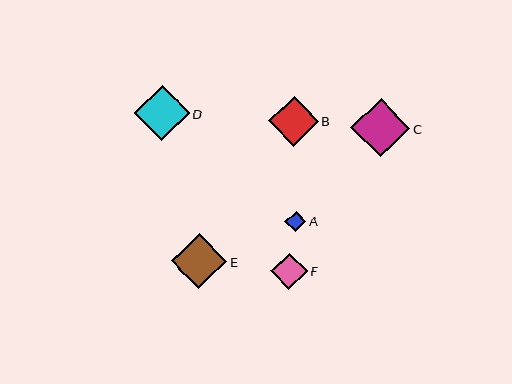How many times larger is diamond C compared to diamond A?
Diamond C is approximately 2.8 times the size of diamond A.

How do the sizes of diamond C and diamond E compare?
Diamond C and diamond E are approximately the same size.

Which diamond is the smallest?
Diamond A is the smallest with a size of approximately 21 pixels.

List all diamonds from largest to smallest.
From largest to smallest: C, D, E, B, F, A.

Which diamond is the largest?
Diamond C is the largest with a size of approximately 59 pixels.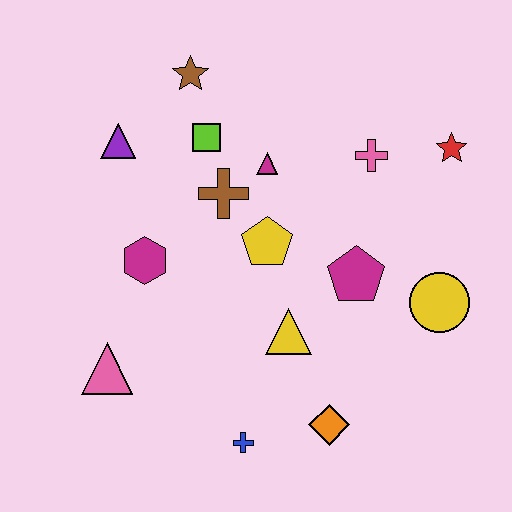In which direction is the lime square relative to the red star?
The lime square is to the left of the red star.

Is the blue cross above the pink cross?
No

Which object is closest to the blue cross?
The orange diamond is closest to the blue cross.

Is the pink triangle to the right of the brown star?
No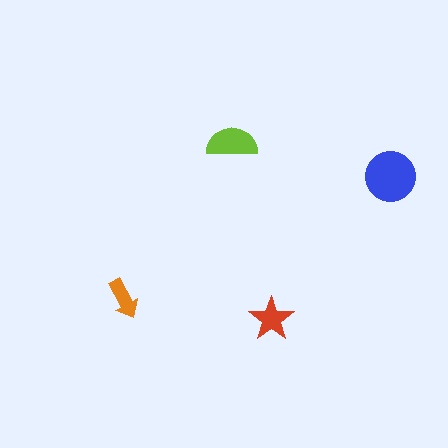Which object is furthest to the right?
The blue circle is rightmost.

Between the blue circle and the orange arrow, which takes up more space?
The blue circle.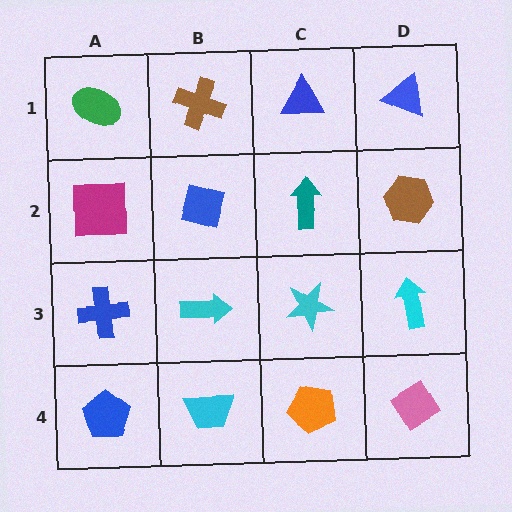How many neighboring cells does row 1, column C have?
3.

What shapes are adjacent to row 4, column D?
A cyan arrow (row 3, column D), an orange pentagon (row 4, column C).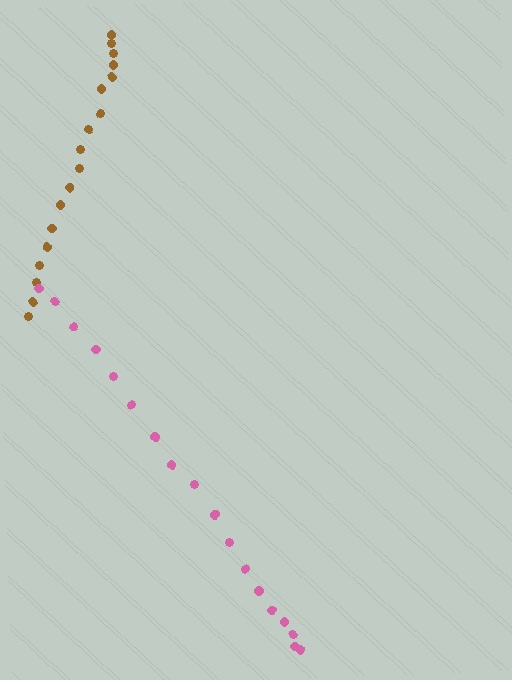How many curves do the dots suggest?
There are 2 distinct paths.